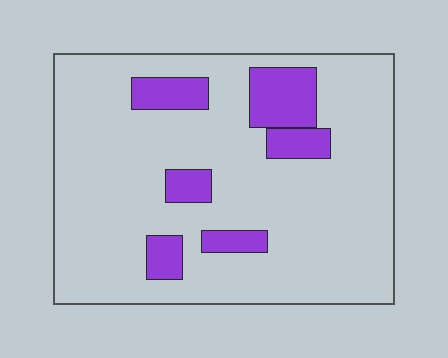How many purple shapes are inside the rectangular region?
6.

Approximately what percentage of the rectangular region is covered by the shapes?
Approximately 15%.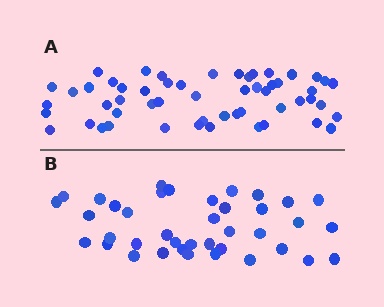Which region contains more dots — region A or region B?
Region A (the top region) has more dots.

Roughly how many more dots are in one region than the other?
Region A has approximately 15 more dots than region B.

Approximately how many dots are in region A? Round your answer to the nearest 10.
About 50 dots. (The exact count is 54, which rounds to 50.)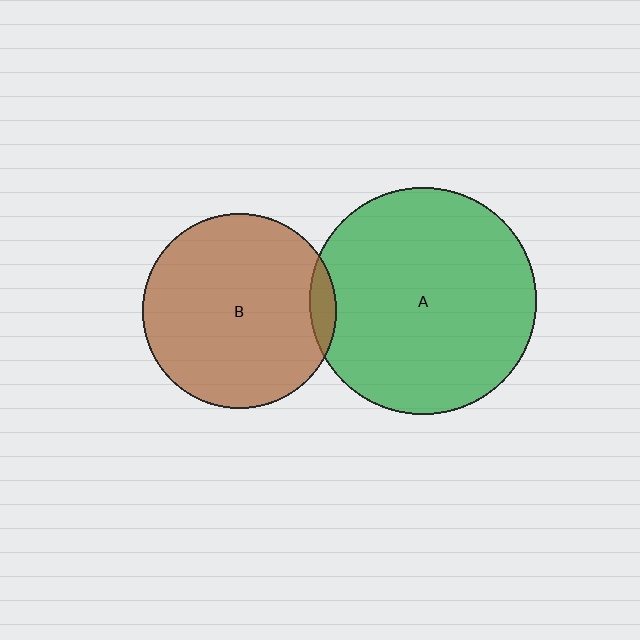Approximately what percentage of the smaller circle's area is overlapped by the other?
Approximately 5%.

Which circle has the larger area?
Circle A (green).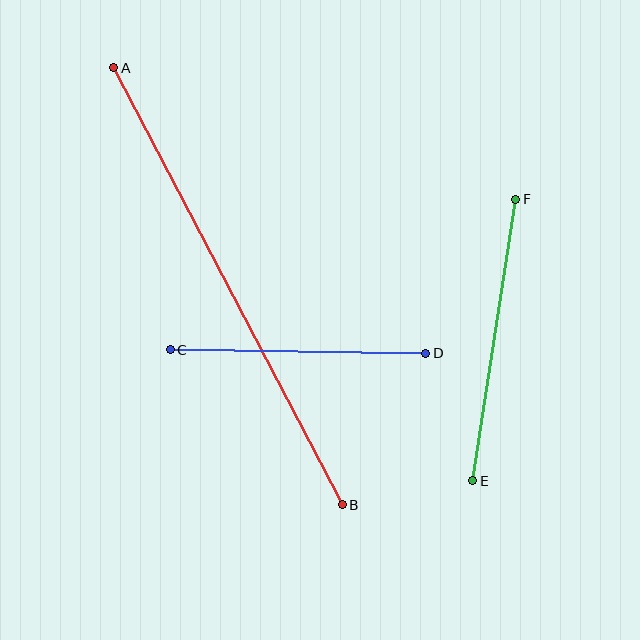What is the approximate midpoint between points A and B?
The midpoint is at approximately (228, 286) pixels.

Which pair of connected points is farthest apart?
Points A and B are farthest apart.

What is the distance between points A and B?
The distance is approximately 493 pixels.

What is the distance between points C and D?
The distance is approximately 256 pixels.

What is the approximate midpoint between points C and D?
The midpoint is at approximately (298, 352) pixels.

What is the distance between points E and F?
The distance is approximately 285 pixels.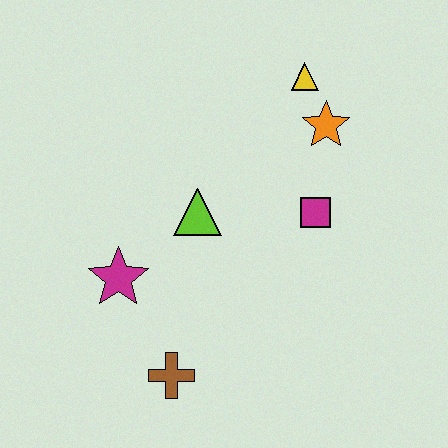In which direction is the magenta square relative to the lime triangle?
The magenta square is to the right of the lime triangle.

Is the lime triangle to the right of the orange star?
No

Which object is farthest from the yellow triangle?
The brown cross is farthest from the yellow triangle.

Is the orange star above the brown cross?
Yes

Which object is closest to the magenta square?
The orange star is closest to the magenta square.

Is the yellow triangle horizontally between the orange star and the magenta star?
Yes